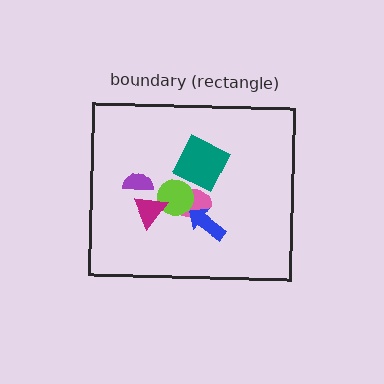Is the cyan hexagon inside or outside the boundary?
Inside.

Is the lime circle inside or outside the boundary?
Inside.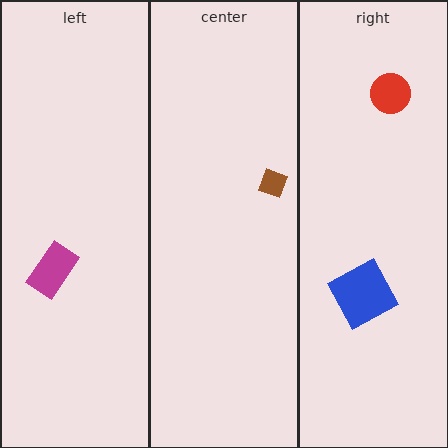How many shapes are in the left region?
1.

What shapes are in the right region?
The blue square, the red circle.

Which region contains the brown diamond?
The center region.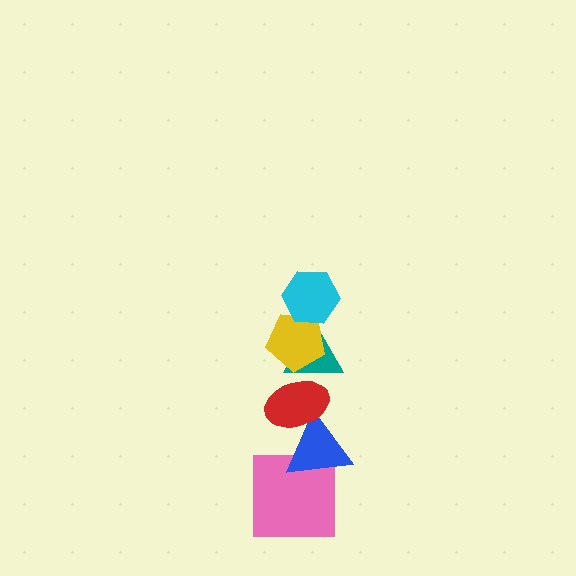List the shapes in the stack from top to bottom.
From top to bottom: the cyan hexagon, the yellow pentagon, the teal triangle, the red ellipse, the blue triangle, the pink square.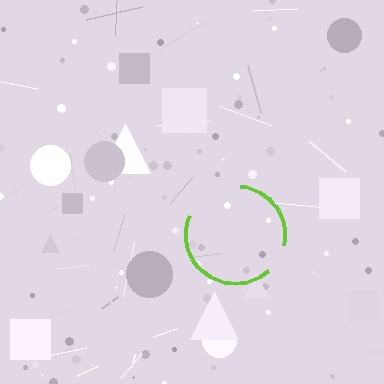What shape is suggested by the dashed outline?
The dashed outline suggests a circle.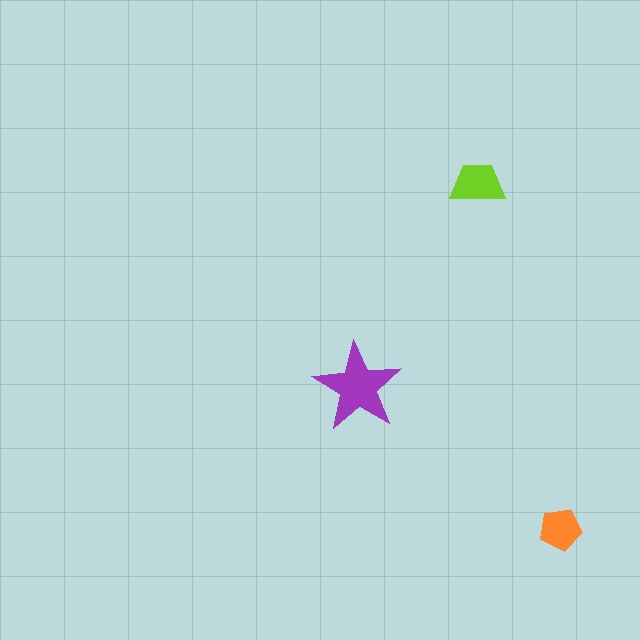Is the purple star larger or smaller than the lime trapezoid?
Larger.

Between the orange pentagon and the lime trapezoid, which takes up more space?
The lime trapezoid.